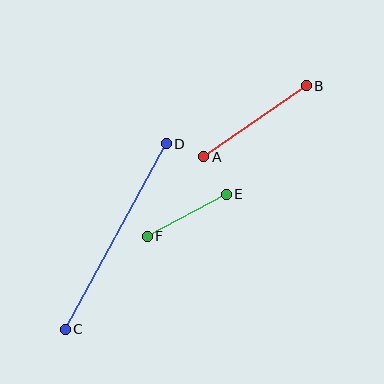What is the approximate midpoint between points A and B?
The midpoint is at approximately (255, 121) pixels.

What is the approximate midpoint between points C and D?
The midpoint is at approximately (116, 236) pixels.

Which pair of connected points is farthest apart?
Points C and D are farthest apart.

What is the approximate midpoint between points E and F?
The midpoint is at approximately (187, 215) pixels.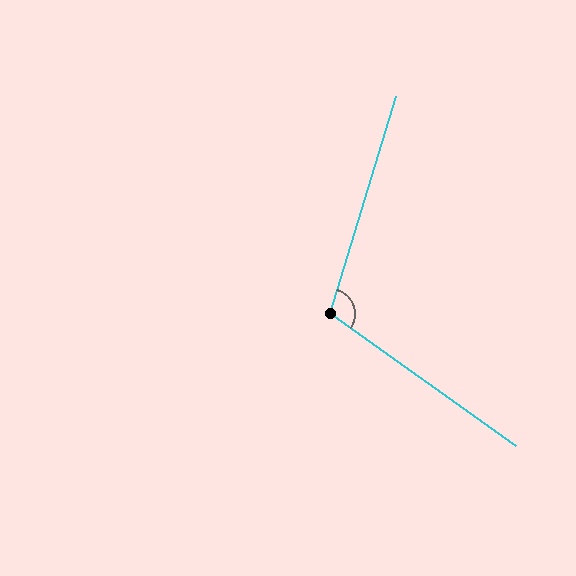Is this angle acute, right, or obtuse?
It is obtuse.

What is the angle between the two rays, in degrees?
Approximately 108 degrees.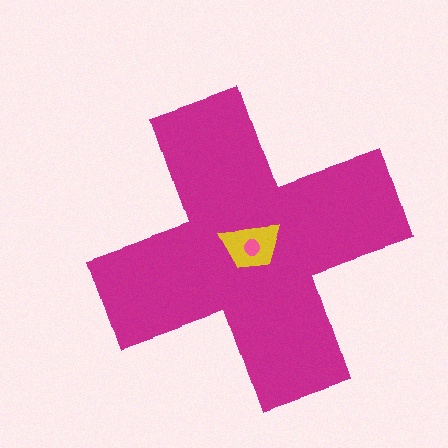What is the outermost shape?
The magenta cross.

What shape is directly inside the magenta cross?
The yellow trapezoid.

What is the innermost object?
The pink circle.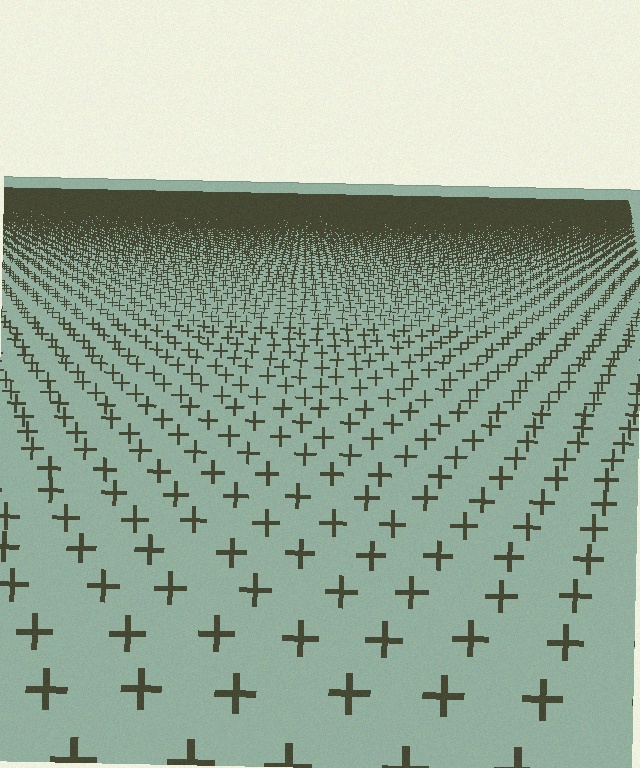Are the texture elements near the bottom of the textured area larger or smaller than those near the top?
Larger. Near the bottom, elements are closer to the viewer and appear at a bigger on-screen size.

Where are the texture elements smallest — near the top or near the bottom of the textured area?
Near the top.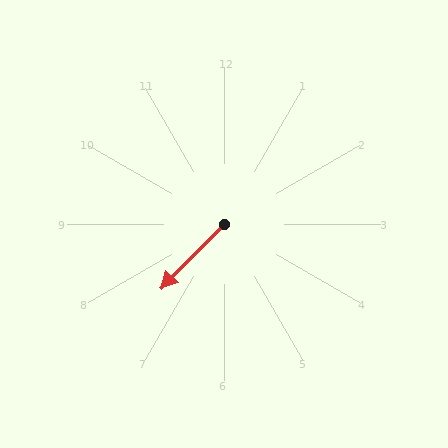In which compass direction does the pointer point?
Southwest.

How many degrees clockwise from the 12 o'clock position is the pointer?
Approximately 225 degrees.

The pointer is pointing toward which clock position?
Roughly 7 o'clock.